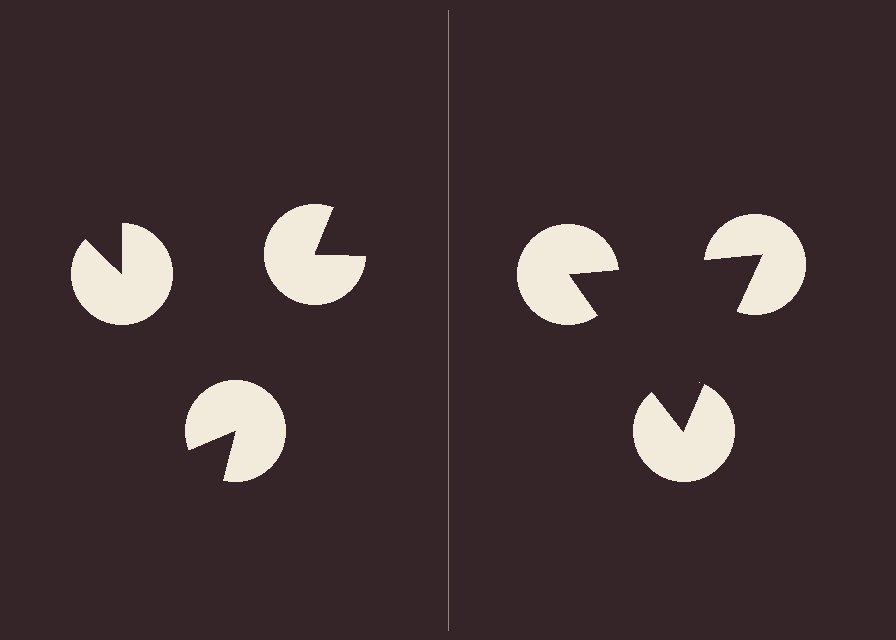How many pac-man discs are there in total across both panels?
6 — 3 on each side.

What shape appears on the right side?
An illusory triangle.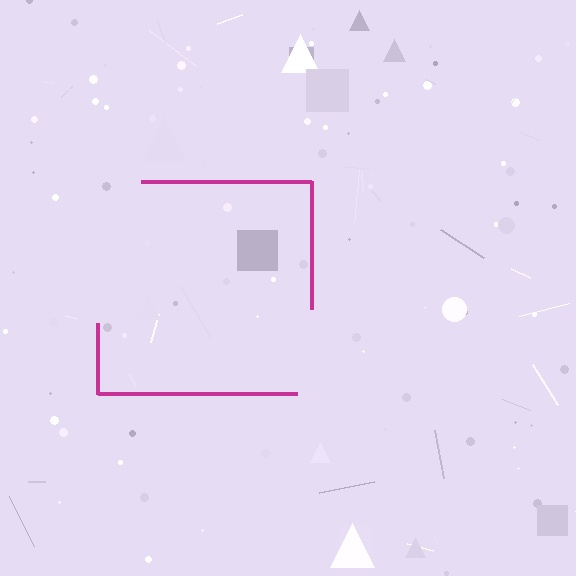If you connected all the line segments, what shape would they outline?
They would outline a square.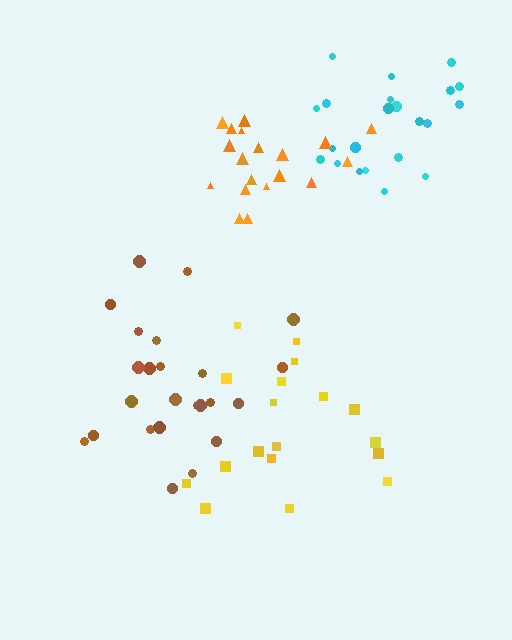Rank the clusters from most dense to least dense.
cyan, brown, orange, yellow.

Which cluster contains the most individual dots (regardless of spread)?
Brown (24).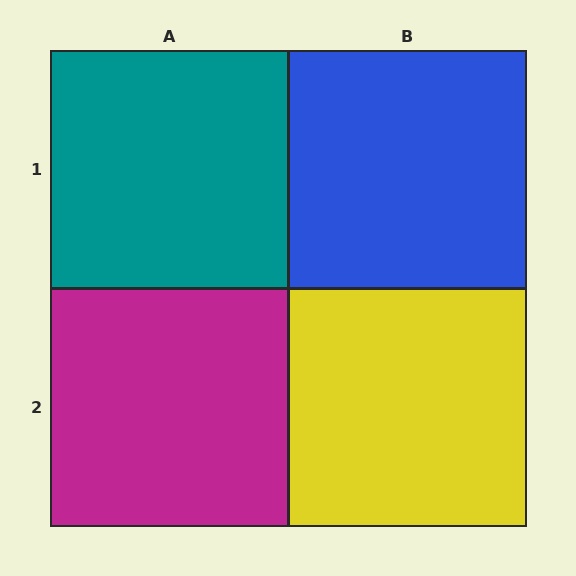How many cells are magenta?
1 cell is magenta.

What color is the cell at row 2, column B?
Yellow.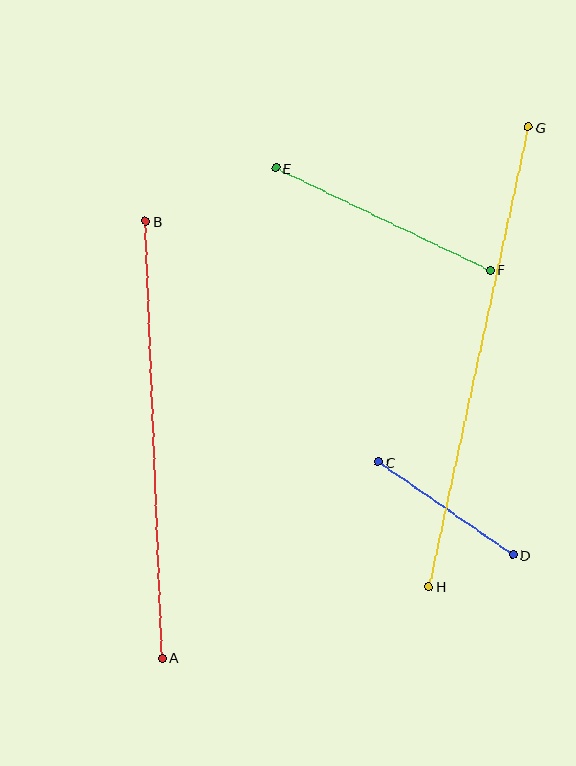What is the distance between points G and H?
The distance is approximately 470 pixels.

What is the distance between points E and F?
The distance is approximately 238 pixels.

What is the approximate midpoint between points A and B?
The midpoint is at approximately (154, 439) pixels.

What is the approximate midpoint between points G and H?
The midpoint is at approximately (479, 357) pixels.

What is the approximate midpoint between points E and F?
The midpoint is at approximately (383, 219) pixels.